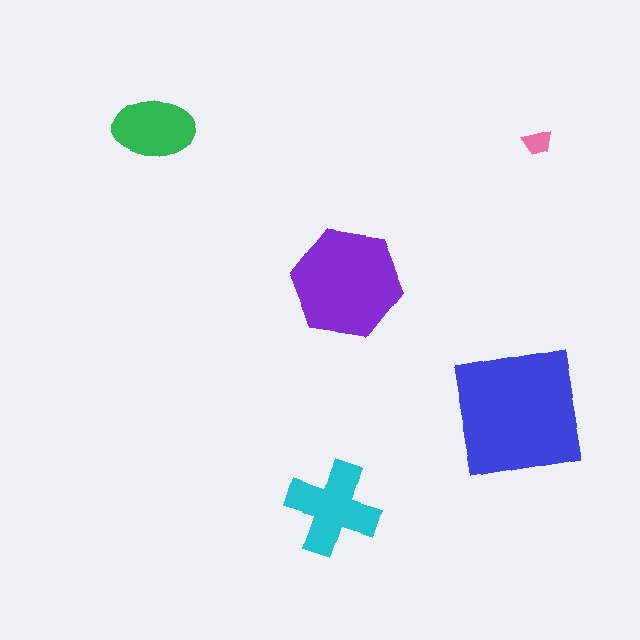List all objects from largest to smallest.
The blue square, the purple hexagon, the cyan cross, the green ellipse, the pink trapezoid.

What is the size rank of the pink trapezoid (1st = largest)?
5th.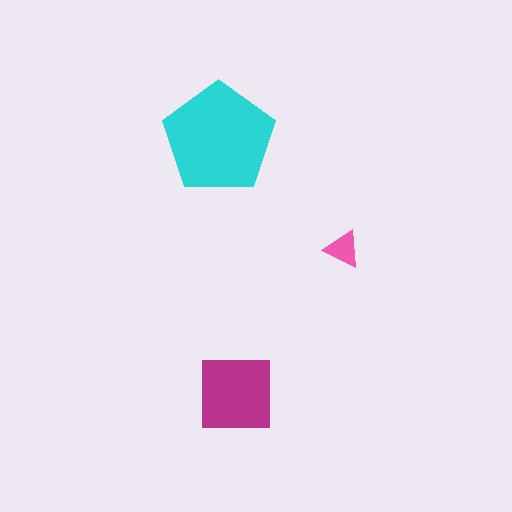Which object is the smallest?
The pink triangle.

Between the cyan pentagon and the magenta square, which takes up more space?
The cyan pentagon.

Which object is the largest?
The cyan pentagon.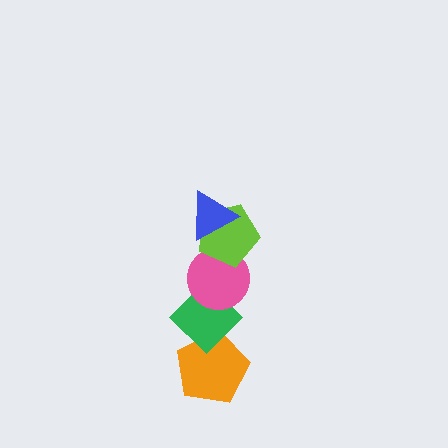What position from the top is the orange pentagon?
The orange pentagon is 5th from the top.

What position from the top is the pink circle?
The pink circle is 3rd from the top.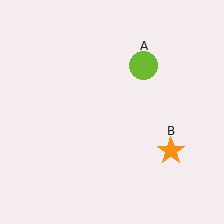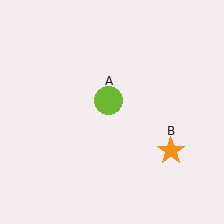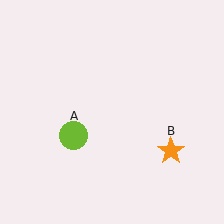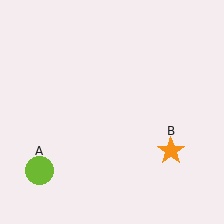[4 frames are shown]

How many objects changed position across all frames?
1 object changed position: lime circle (object A).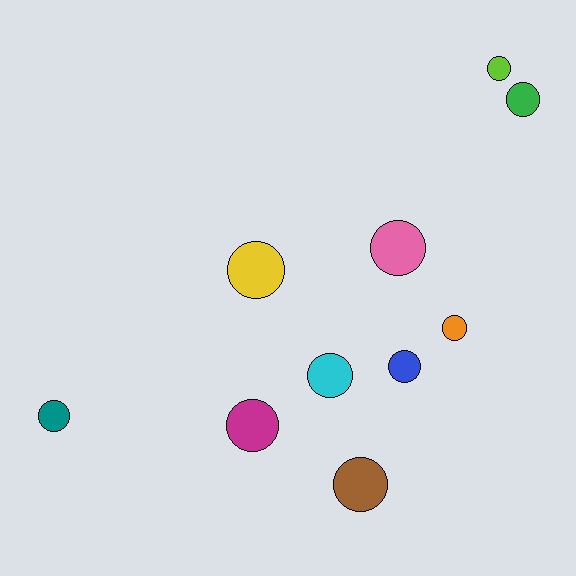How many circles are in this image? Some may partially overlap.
There are 10 circles.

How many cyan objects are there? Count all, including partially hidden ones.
There is 1 cyan object.